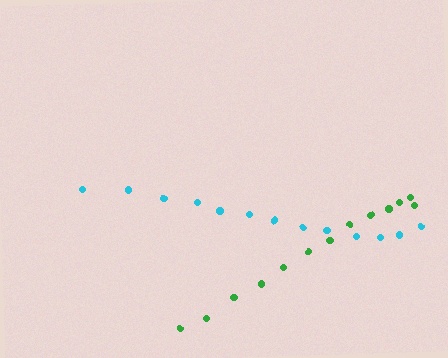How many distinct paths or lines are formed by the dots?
There are 2 distinct paths.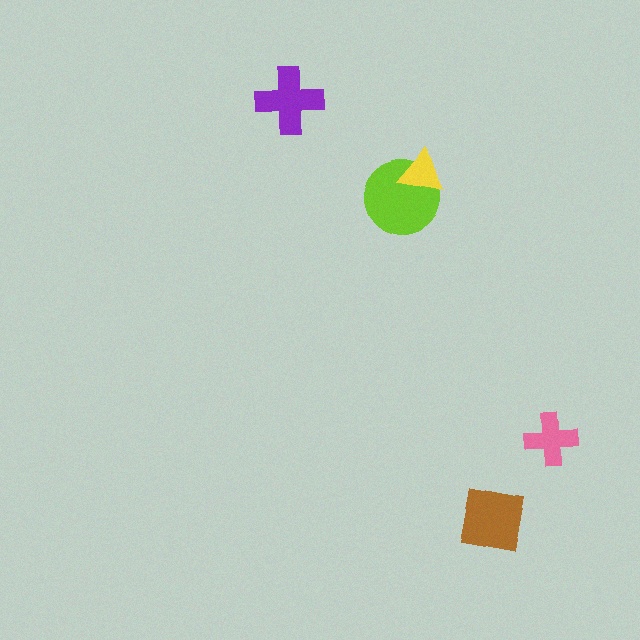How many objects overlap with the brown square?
0 objects overlap with the brown square.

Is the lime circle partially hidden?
Yes, it is partially covered by another shape.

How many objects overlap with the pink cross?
0 objects overlap with the pink cross.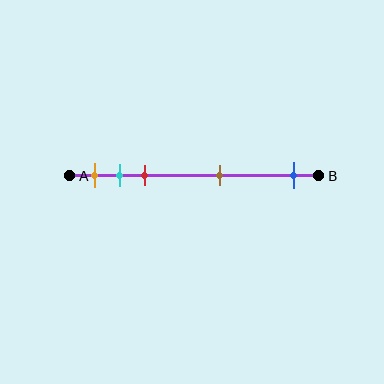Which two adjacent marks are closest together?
The cyan and red marks are the closest adjacent pair.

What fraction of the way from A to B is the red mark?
The red mark is approximately 30% (0.3) of the way from A to B.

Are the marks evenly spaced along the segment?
No, the marks are not evenly spaced.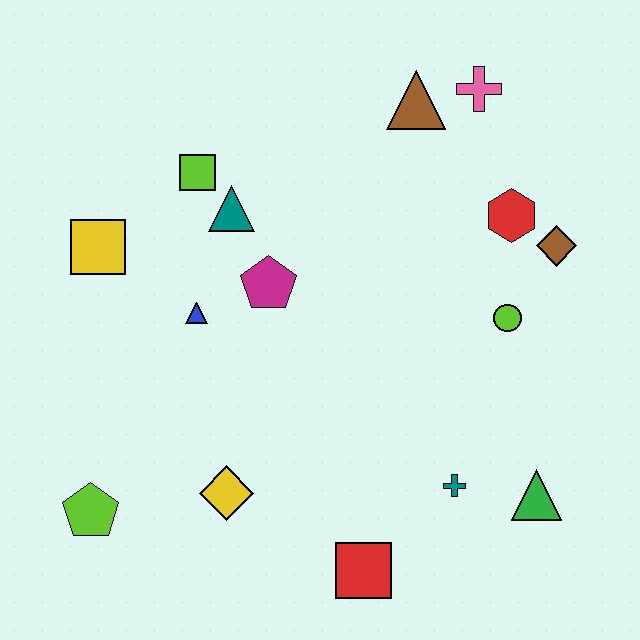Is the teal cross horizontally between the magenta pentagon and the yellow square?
No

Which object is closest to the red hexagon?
The brown diamond is closest to the red hexagon.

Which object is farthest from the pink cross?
The lime pentagon is farthest from the pink cross.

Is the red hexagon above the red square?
Yes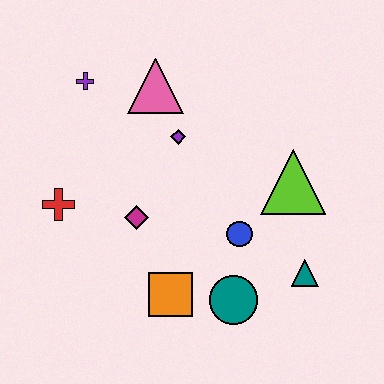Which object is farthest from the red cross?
The teal triangle is farthest from the red cross.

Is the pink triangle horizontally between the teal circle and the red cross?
Yes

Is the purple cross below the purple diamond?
No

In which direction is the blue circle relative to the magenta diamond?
The blue circle is to the right of the magenta diamond.